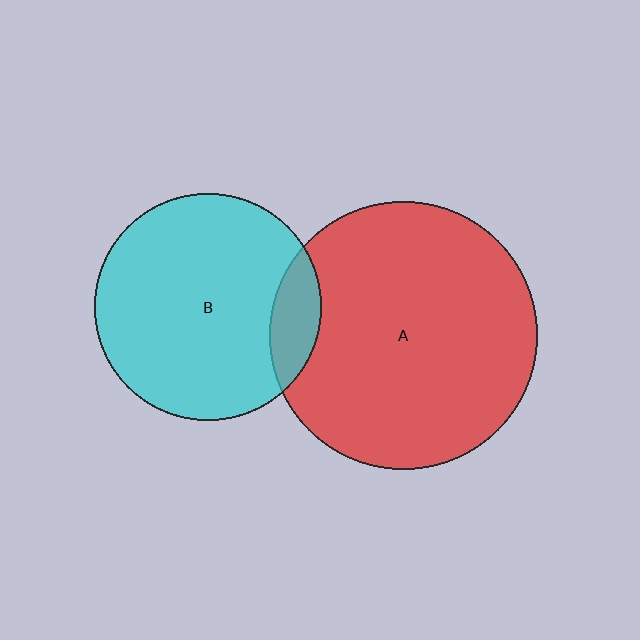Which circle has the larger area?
Circle A (red).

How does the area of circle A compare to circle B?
Approximately 1.4 times.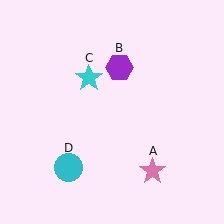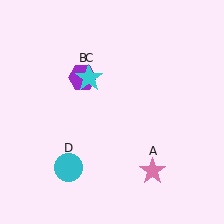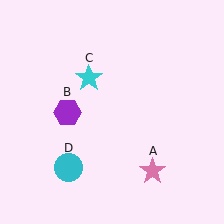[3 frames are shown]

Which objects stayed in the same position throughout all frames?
Pink star (object A) and cyan star (object C) and cyan circle (object D) remained stationary.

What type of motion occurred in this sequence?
The purple hexagon (object B) rotated counterclockwise around the center of the scene.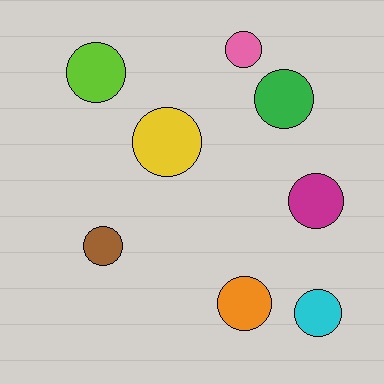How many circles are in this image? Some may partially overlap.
There are 8 circles.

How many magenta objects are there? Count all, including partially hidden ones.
There is 1 magenta object.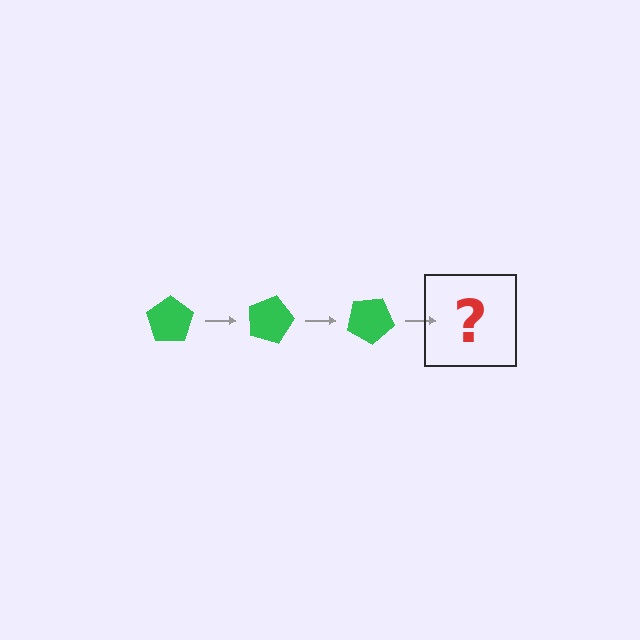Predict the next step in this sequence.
The next step is a green pentagon rotated 45 degrees.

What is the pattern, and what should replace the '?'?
The pattern is that the pentagon rotates 15 degrees each step. The '?' should be a green pentagon rotated 45 degrees.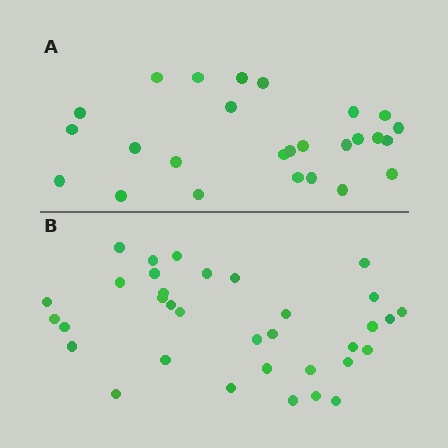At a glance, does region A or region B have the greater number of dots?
Region B (the bottom region) has more dots.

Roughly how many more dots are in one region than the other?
Region B has roughly 8 or so more dots than region A.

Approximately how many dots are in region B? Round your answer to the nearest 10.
About 30 dots. (The exact count is 34, which rounds to 30.)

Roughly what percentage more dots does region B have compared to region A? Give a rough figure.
About 30% more.